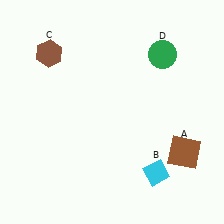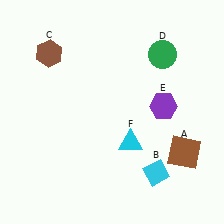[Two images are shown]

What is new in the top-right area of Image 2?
A purple hexagon (E) was added in the top-right area of Image 2.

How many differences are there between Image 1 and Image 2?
There are 2 differences between the two images.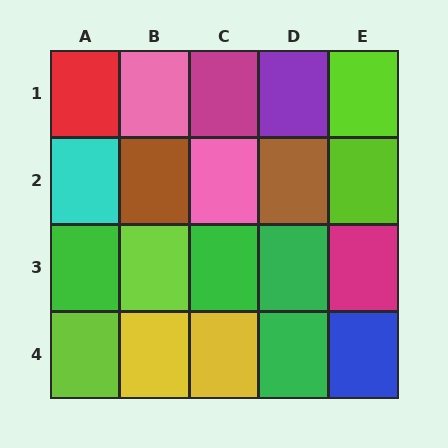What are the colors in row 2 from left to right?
Cyan, brown, pink, brown, lime.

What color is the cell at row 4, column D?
Green.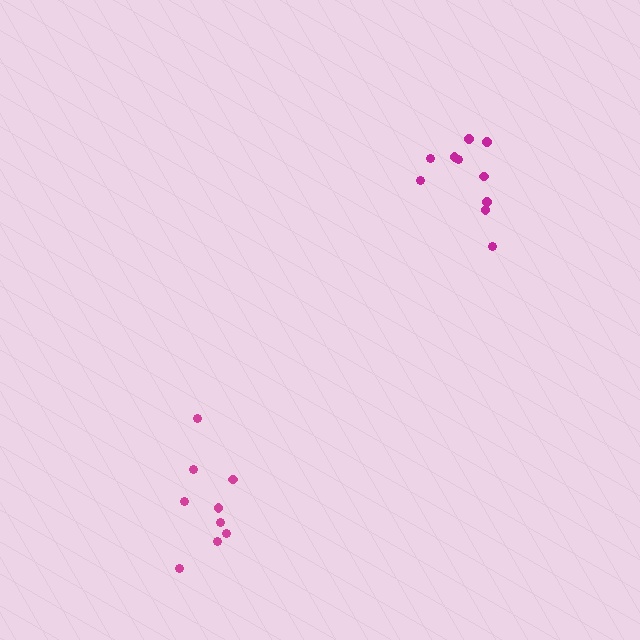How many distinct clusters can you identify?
There are 2 distinct clusters.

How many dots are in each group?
Group 1: 10 dots, Group 2: 9 dots (19 total).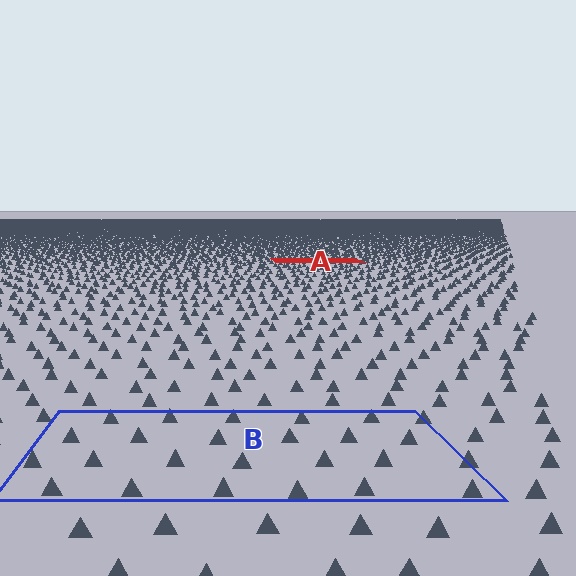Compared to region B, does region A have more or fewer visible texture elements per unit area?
Region A has more texture elements per unit area — they are packed more densely because it is farther away.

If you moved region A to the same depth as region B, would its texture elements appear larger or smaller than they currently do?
They would appear larger. At a closer depth, the same texture elements are projected at a bigger on-screen size.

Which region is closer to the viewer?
Region B is closer. The texture elements there are larger and more spread out.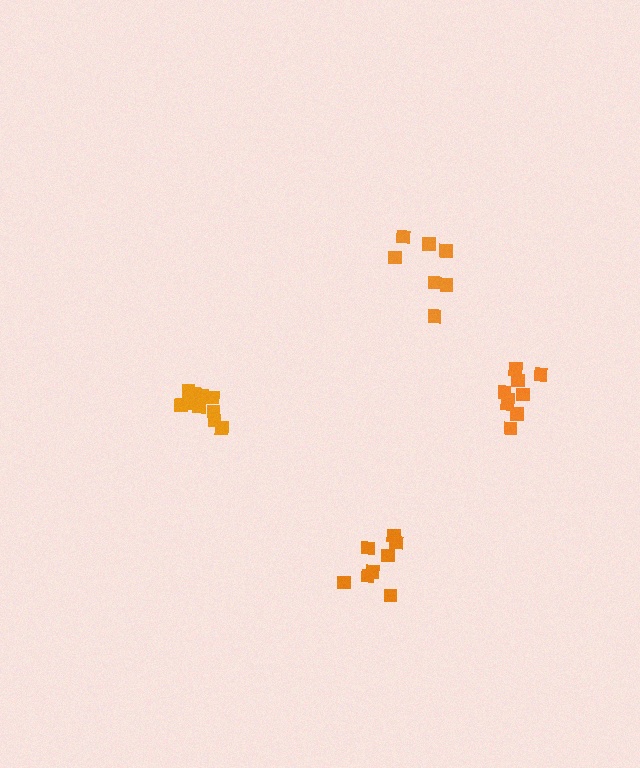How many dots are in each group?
Group 1: 9 dots, Group 2: 7 dots, Group 3: 10 dots, Group 4: 8 dots (34 total).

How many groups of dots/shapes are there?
There are 4 groups.